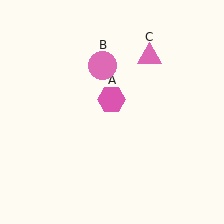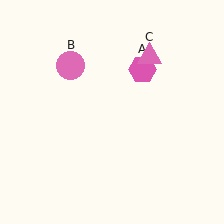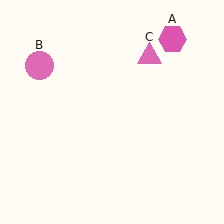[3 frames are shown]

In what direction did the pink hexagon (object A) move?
The pink hexagon (object A) moved up and to the right.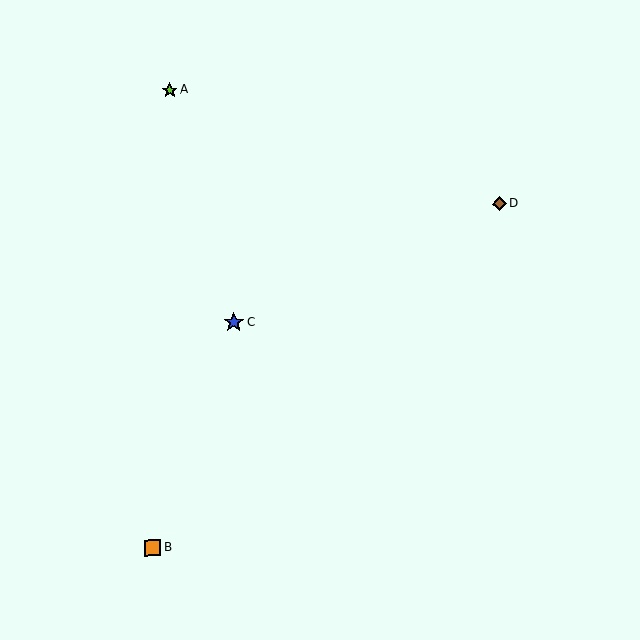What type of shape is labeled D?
Shape D is a brown diamond.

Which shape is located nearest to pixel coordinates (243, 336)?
The blue star (labeled C) at (234, 323) is nearest to that location.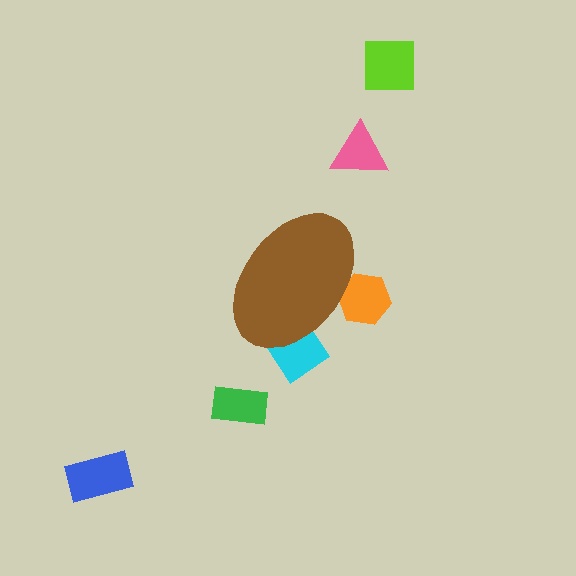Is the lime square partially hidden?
No, the lime square is fully visible.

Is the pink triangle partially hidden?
No, the pink triangle is fully visible.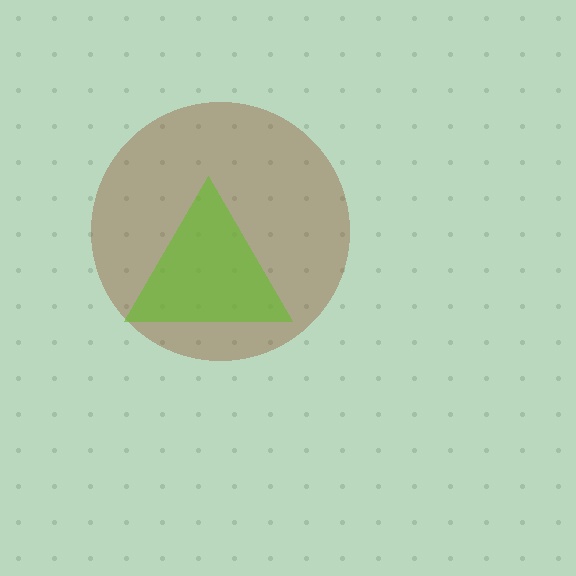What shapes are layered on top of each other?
The layered shapes are: a brown circle, a lime triangle.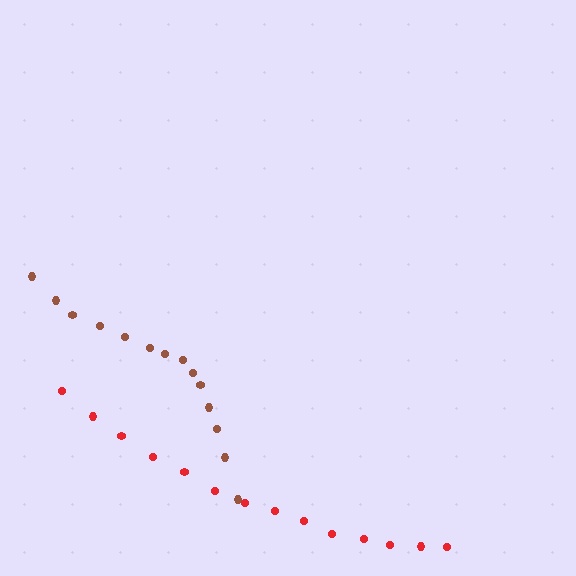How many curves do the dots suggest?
There are 2 distinct paths.